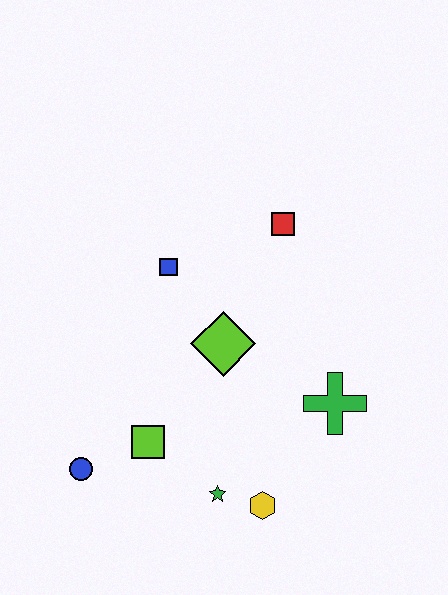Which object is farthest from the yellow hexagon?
The red square is farthest from the yellow hexagon.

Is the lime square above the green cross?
No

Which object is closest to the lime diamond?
The blue square is closest to the lime diamond.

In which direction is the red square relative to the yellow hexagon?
The red square is above the yellow hexagon.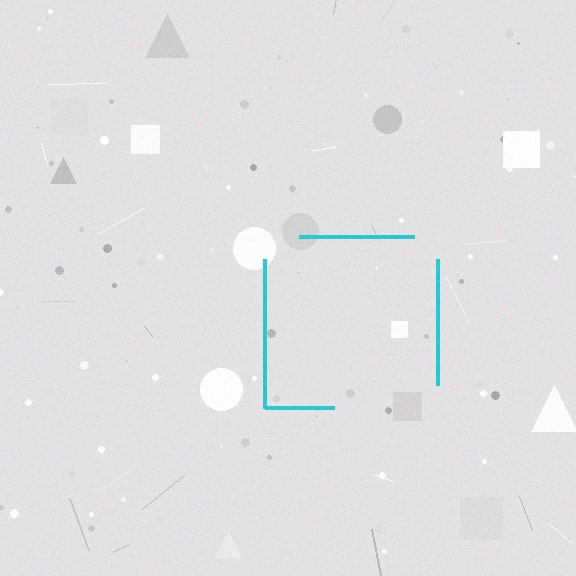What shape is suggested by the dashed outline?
The dashed outline suggests a square.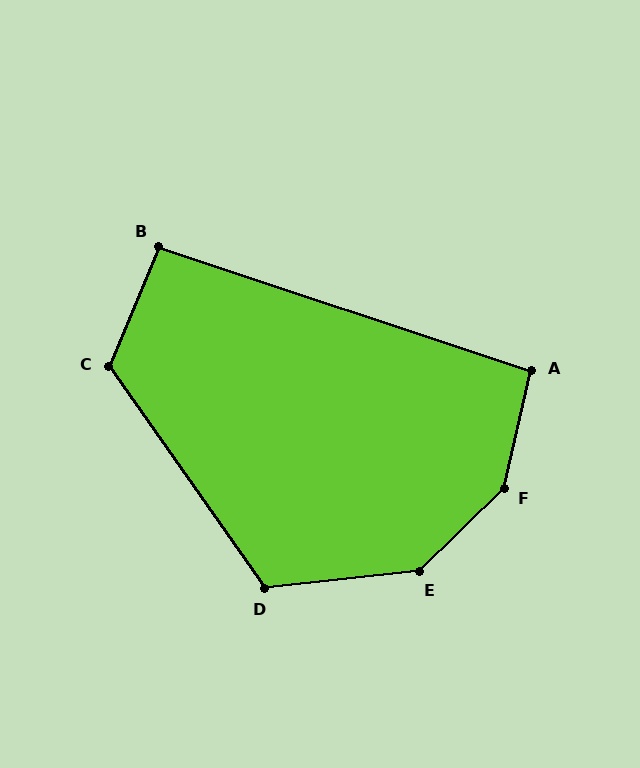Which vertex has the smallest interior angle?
B, at approximately 94 degrees.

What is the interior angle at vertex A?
Approximately 95 degrees (obtuse).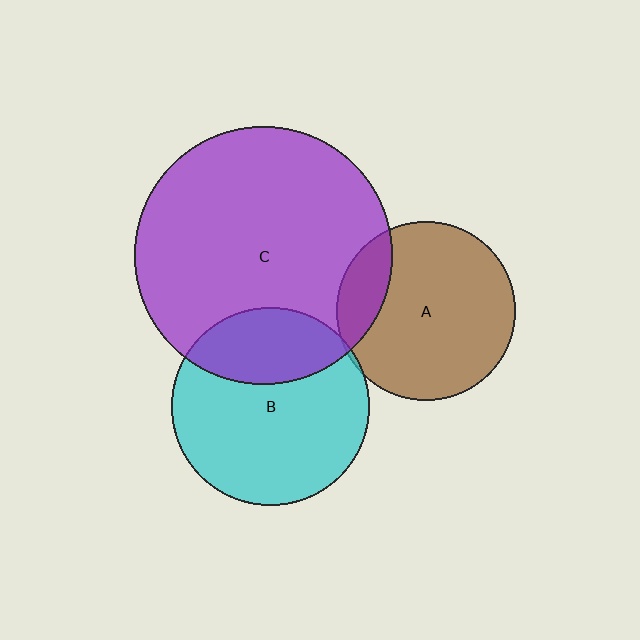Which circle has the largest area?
Circle C (purple).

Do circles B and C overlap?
Yes.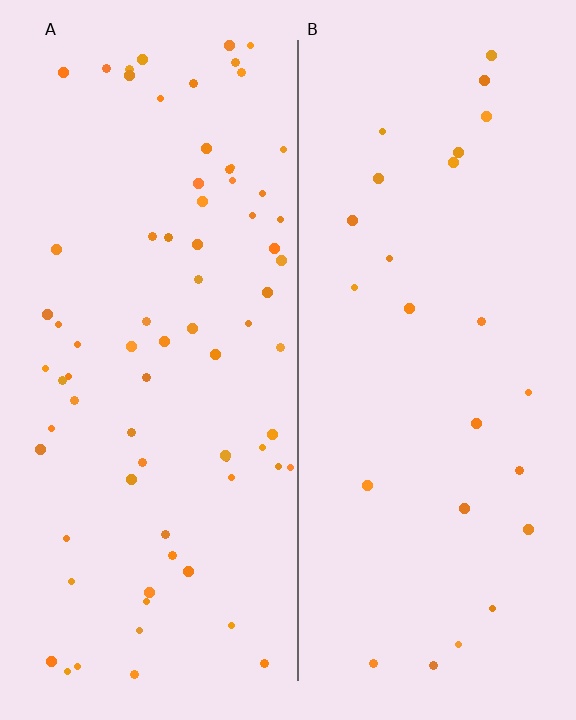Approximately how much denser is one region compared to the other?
Approximately 3.0× — region A over region B.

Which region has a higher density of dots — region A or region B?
A (the left).